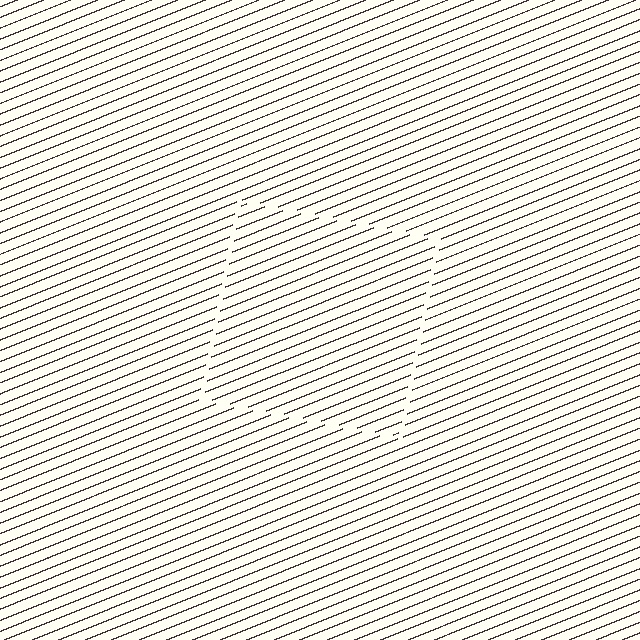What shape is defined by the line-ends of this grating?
An illusory square. The interior of the shape contains the same grating, shifted by half a period — the contour is defined by the phase discontinuity where line-ends from the inner and outer gratings abut.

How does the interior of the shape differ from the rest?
The interior of the shape contains the same grating, shifted by half a period — the contour is defined by the phase discontinuity where line-ends from the inner and outer gratings abut.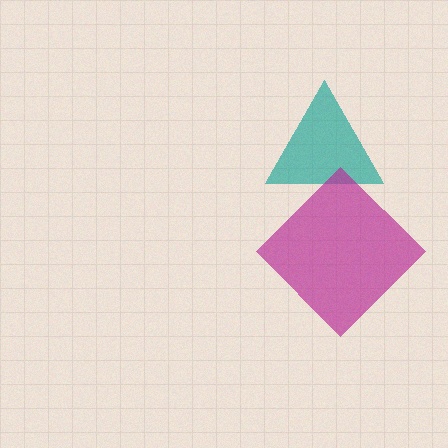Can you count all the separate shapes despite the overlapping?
Yes, there are 2 separate shapes.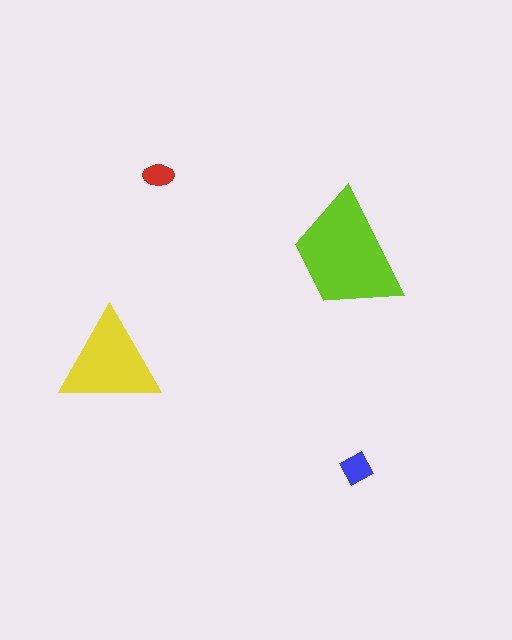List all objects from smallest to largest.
The red ellipse, the blue square, the yellow triangle, the lime trapezoid.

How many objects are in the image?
There are 4 objects in the image.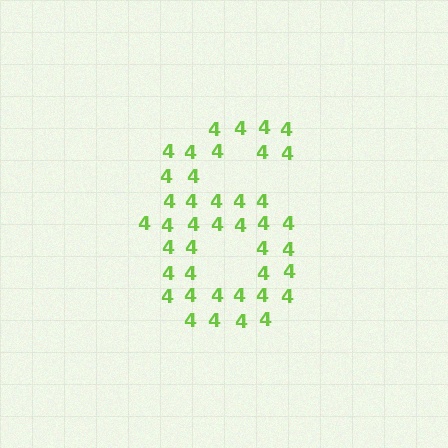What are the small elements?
The small elements are digit 4's.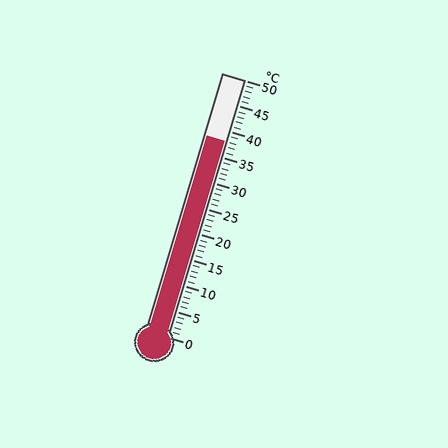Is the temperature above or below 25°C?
The temperature is above 25°C.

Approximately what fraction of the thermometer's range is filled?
The thermometer is filled to approximately 75% of its range.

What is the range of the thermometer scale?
The thermometer scale ranges from 0°C to 50°C.